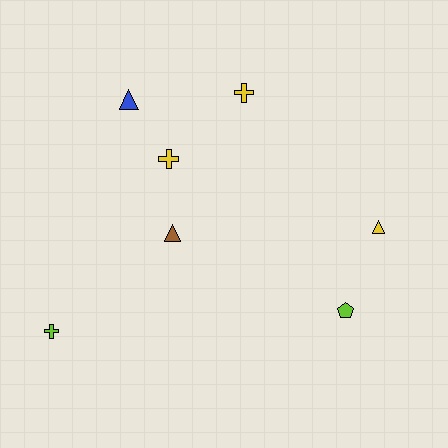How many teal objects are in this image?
There are no teal objects.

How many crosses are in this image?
There are 3 crosses.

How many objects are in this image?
There are 7 objects.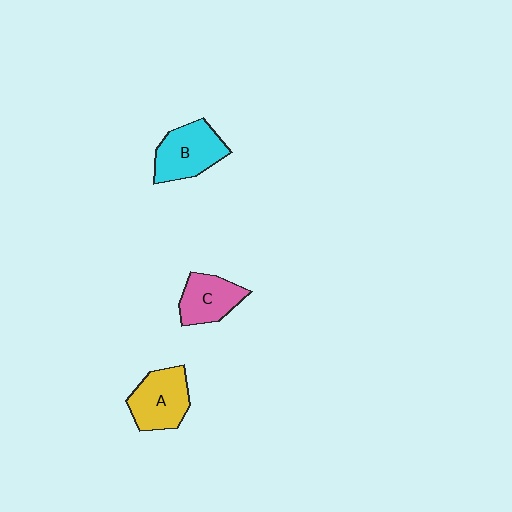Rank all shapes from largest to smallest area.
From largest to smallest: B (cyan), A (yellow), C (pink).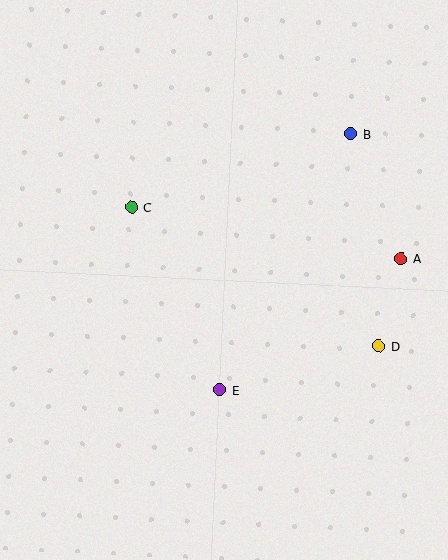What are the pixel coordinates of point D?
Point D is at (379, 346).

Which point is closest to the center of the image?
Point E at (219, 390) is closest to the center.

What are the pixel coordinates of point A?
Point A is at (401, 259).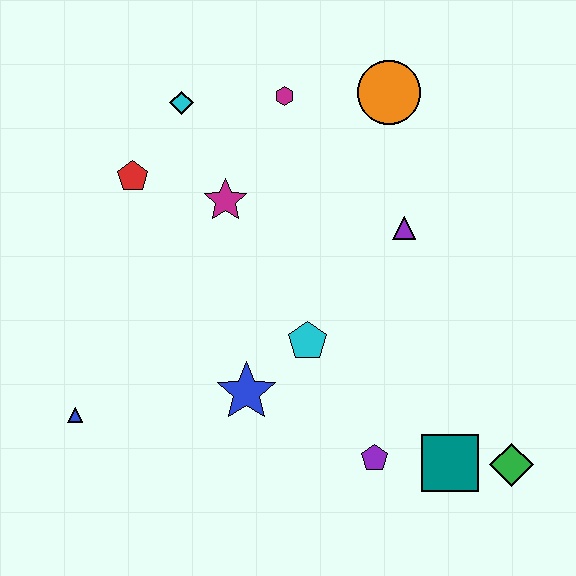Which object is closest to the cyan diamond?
The red pentagon is closest to the cyan diamond.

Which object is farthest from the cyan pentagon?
The cyan diamond is farthest from the cyan pentagon.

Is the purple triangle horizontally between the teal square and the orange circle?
Yes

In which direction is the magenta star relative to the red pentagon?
The magenta star is to the right of the red pentagon.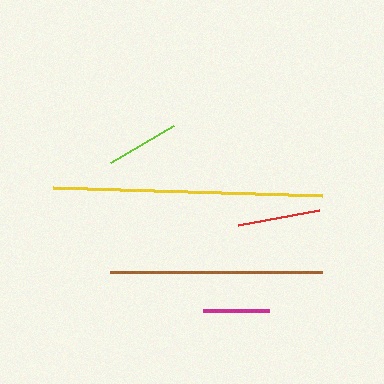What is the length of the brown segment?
The brown segment is approximately 212 pixels long.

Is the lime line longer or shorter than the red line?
The red line is longer than the lime line.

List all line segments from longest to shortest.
From longest to shortest: yellow, brown, red, lime, magenta.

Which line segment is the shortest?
The magenta line is the shortest at approximately 66 pixels.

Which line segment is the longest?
The yellow line is the longest at approximately 269 pixels.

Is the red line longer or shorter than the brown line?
The brown line is longer than the red line.